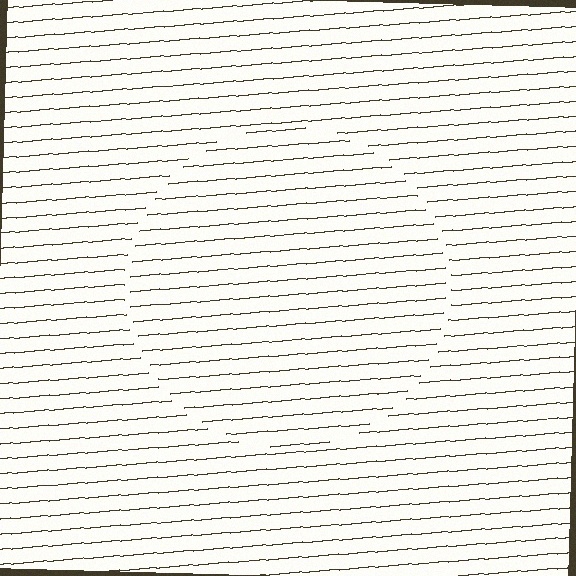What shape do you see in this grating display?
An illusory circle. The interior of the shape contains the same grating, shifted by half a period — the contour is defined by the phase discontinuity where line-ends from the inner and outer gratings abut.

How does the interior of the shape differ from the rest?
The interior of the shape contains the same grating, shifted by half a period — the contour is defined by the phase discontinuity where line-ends from the inner and outer gratings abut.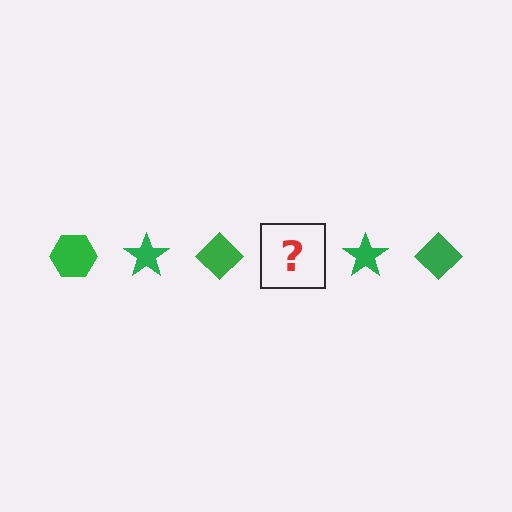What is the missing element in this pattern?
The missing element is a green hexagon.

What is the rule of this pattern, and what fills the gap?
The rule is that the pattern cycles through hexagon, star, diamond shapes in green. The gap should be filled with a green hexagon.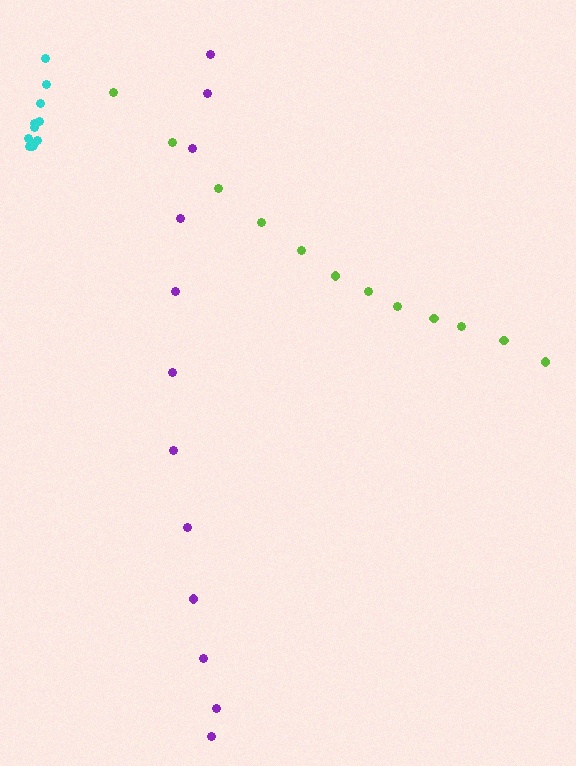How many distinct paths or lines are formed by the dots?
There are 3 distinct paths.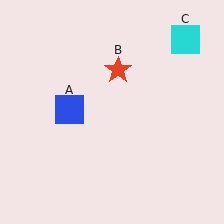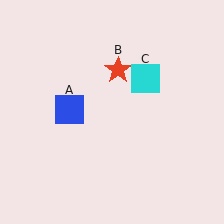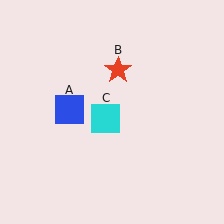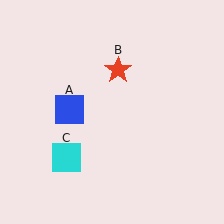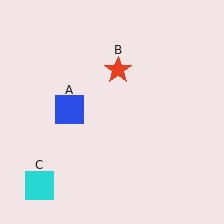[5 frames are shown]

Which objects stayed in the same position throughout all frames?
Blue square (object A) and red star (object B) remained stationary.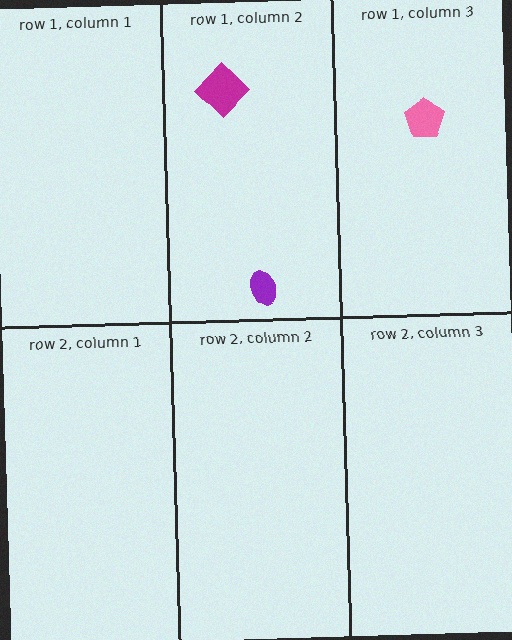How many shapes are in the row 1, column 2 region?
2.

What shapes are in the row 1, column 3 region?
The pink pentagon.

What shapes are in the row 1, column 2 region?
The purple ellipse, the magenta diamond.